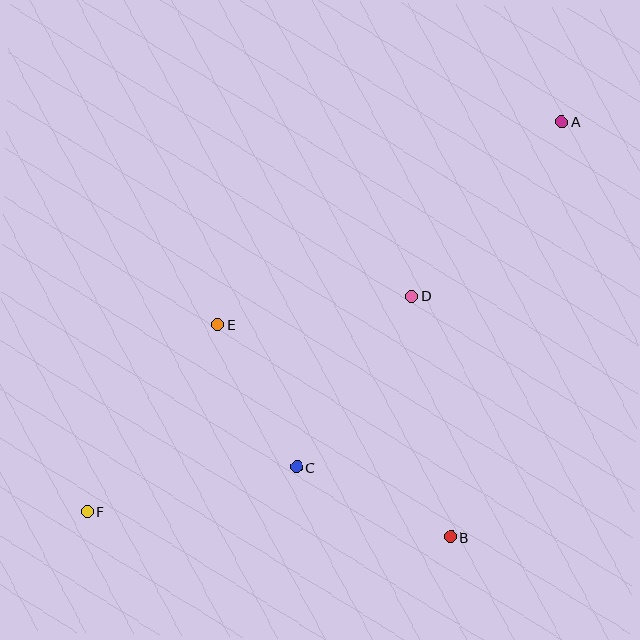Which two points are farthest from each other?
Points A and F are farthest from each other.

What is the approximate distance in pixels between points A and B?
The distance between A and B is approximately 430 pixels.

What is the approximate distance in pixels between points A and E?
The distance between A and E is approximately 400 pixels.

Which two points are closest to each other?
Points C and E are closest to each other.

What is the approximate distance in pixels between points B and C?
The distance between B and C is approximately 169 pixels.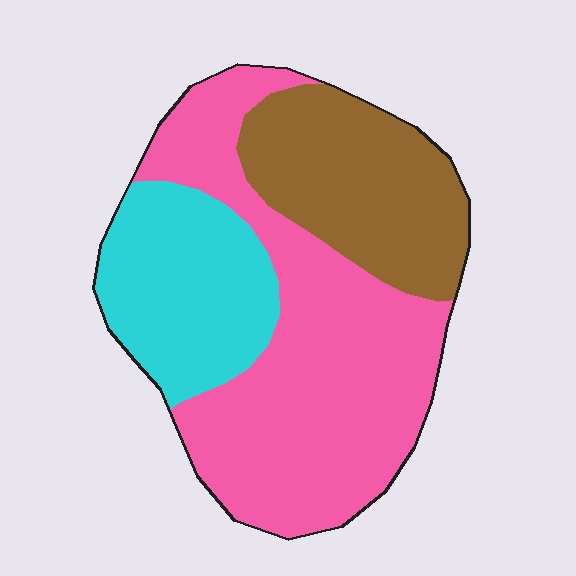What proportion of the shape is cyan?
Cyan covers 24% of the shape.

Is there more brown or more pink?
Pink.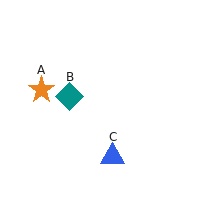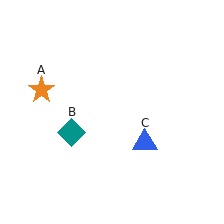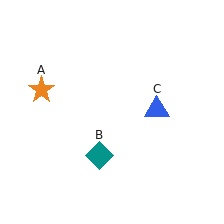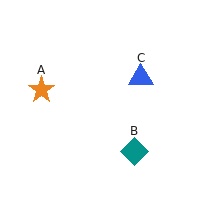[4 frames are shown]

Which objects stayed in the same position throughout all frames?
Orange star (object A) remained stationary.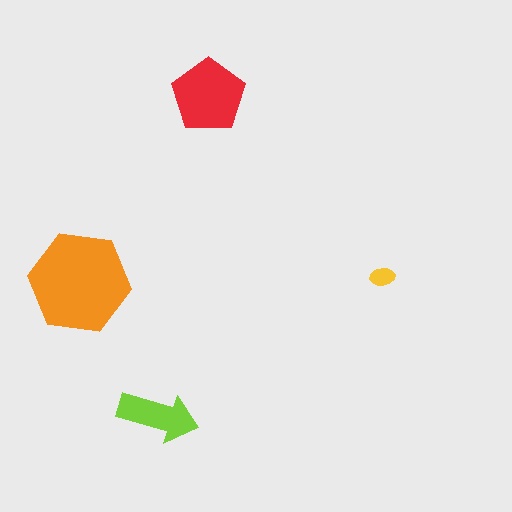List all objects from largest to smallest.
The orange hexagon, the red pentagon, the lime arrow, the yellow ellipse.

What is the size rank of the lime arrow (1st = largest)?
3rd.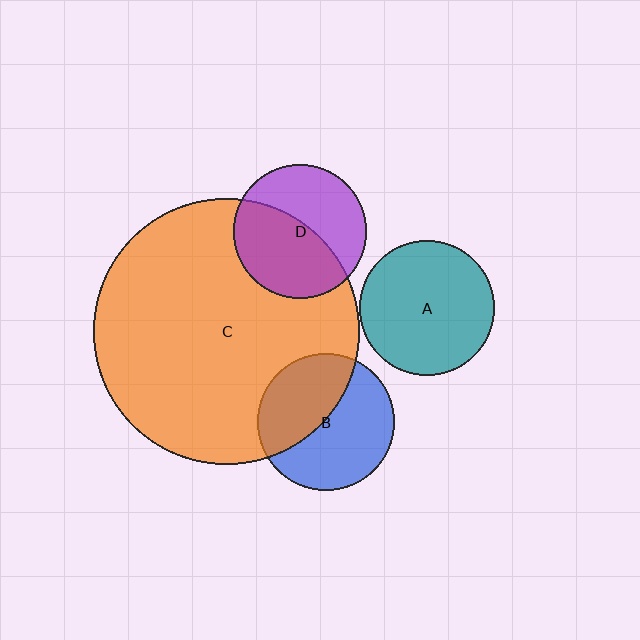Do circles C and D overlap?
Yes.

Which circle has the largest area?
Circle C (orange).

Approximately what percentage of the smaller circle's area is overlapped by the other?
Approximately 55%.